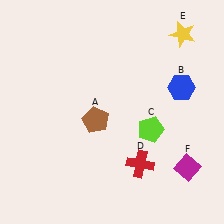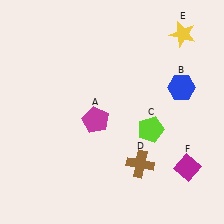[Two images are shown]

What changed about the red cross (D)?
In Image 1, D is red. In Image 2, it changed to brown.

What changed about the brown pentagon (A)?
In Image 1, A is brown. In Image 2, it changed to magenta.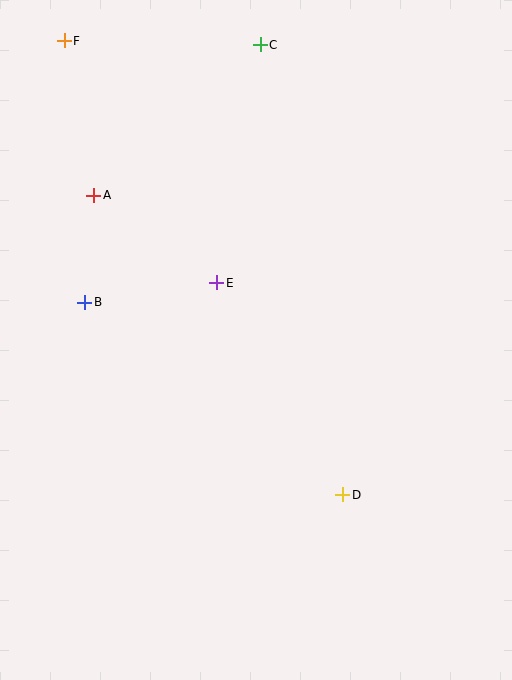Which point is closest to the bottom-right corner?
Point D is closest to the bottom-right corner.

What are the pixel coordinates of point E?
Point E is at (217, 283).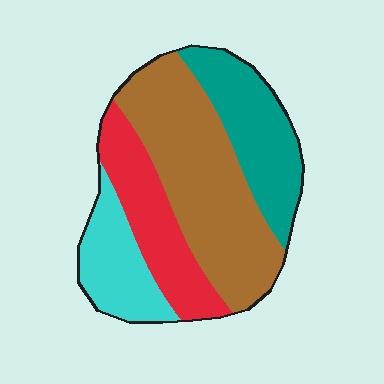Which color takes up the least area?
Cyan, at roughly 15%.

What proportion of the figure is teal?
Teal covers 22% of the figure.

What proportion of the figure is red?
Red takes up less than a quarter of the figure.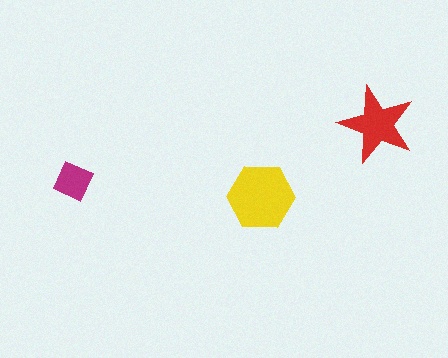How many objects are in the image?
There are 3 objects in the image.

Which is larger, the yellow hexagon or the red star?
The yellow hexagon.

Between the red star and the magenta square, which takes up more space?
The red star.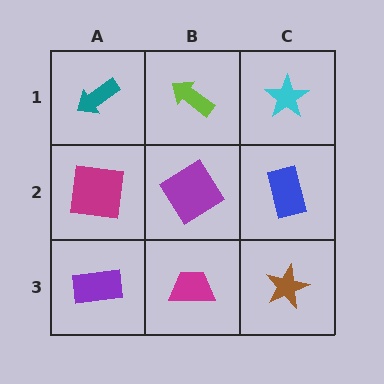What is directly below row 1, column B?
A purple diamond.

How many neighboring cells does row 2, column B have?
4.